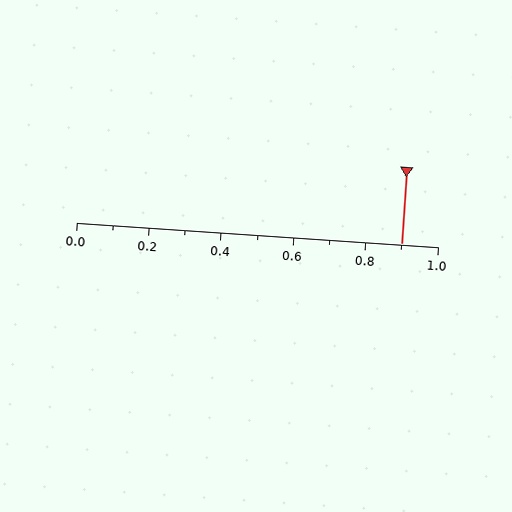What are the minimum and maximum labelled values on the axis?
The axis runs from 0.0 to 1.0.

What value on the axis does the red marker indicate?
The marker indicates approximately 0.9.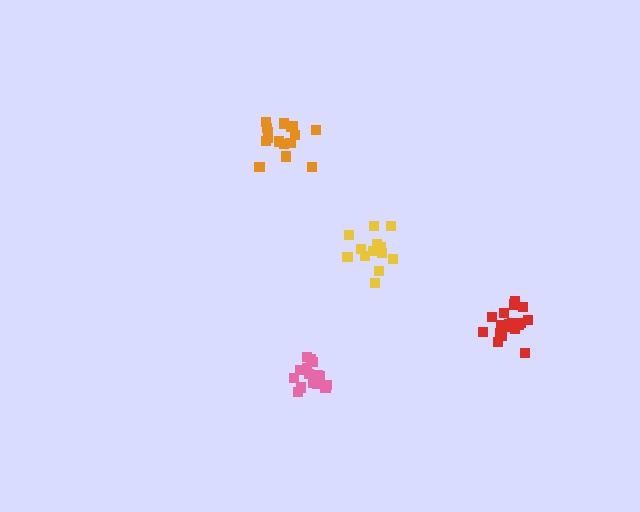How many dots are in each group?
Group 1: 15 dots, Group 2: 18 dots, Group 3: 16 dots, Group 4: 13 dots (62 total).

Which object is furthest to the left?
The orange cluster is leftmost.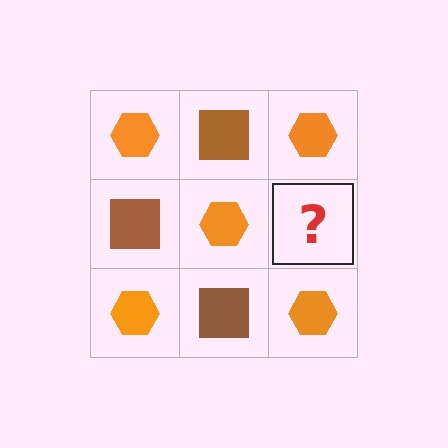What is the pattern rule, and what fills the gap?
The rule is that it alternates orange hexagon and brown square in a checkerboard pattern. The gap should be filled with a brown square.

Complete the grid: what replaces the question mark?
The question mark should be replaced with a brown square.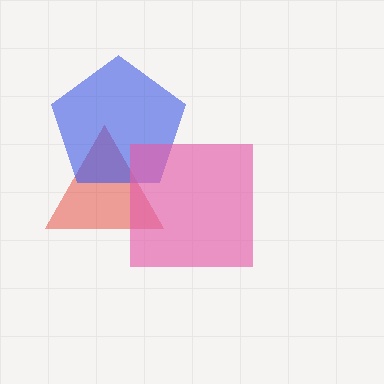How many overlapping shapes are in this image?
There are 3 overlapping shapes in the image.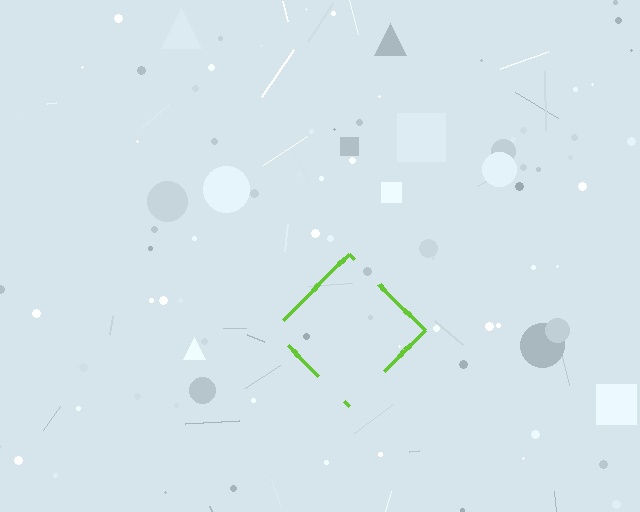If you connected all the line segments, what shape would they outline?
They would outline a diamond.